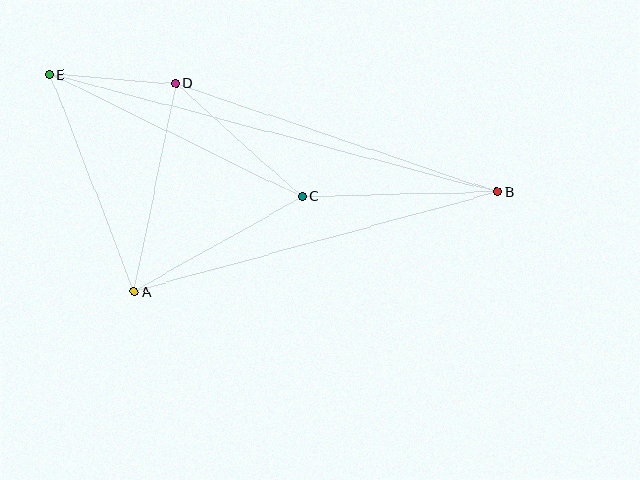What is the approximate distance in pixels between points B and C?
The distance between B and C is approximately 196 pixels.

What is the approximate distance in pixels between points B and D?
The distance between B and D is approximately 340 pixels.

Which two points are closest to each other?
Points D and E are closest to each other.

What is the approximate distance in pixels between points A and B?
The distance between A and B is approximately 376 pixels.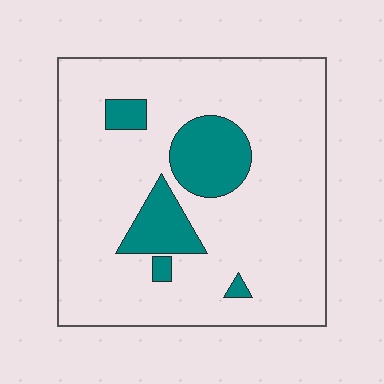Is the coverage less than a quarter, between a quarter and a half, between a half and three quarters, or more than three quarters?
Less than a quarter.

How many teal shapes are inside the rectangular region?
5.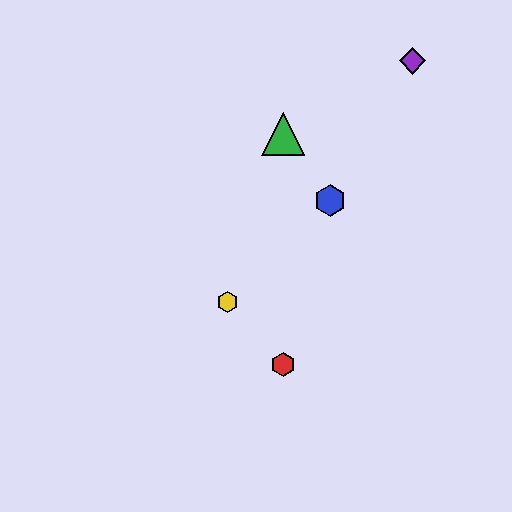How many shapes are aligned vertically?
2 shapes (the red hexagon, the green triangle) are aligned vertically.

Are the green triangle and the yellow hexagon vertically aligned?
No, the green triangle is at x≈283 and the yellow hexagon is at x≈228.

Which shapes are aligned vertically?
The red hexagon, the green triangle are aligned vertically.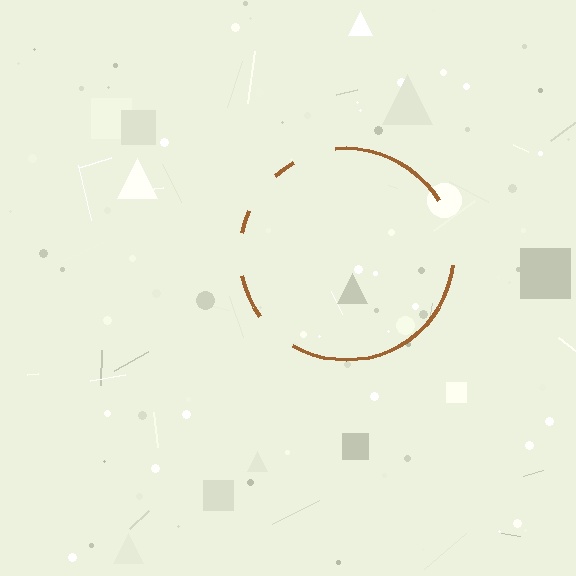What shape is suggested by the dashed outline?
The dashed outline suggests a circle.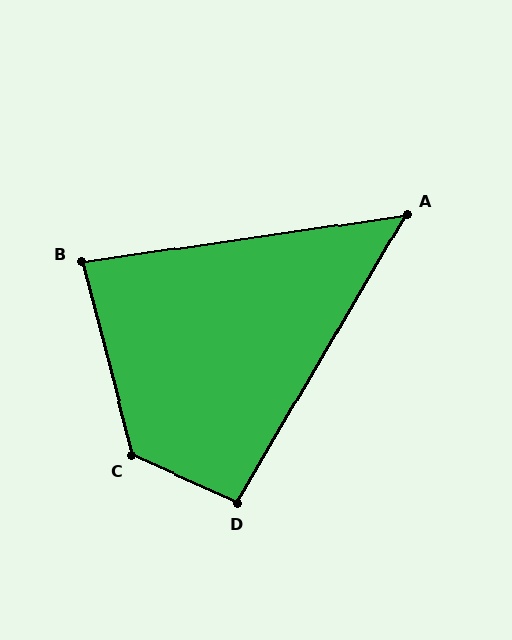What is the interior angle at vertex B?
Approximately 84 degrees (acute).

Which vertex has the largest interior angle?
C, at approximately 129 degrees.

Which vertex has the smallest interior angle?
A, at approximately 51 degrees.